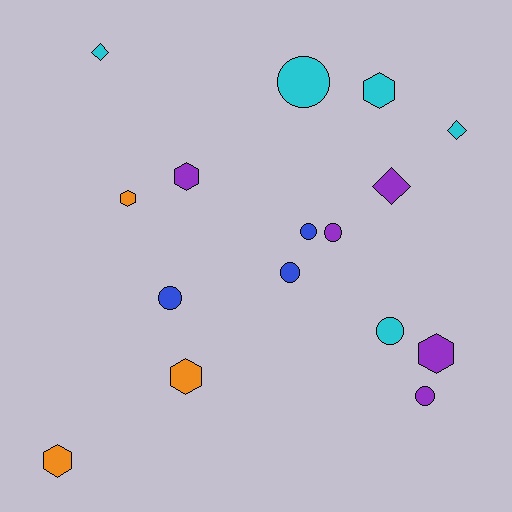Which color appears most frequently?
Purple, with 5 objects.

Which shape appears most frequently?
Circle, with 7 objects.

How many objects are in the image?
There are 16 objects.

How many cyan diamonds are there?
There are 2 cyan diamonds.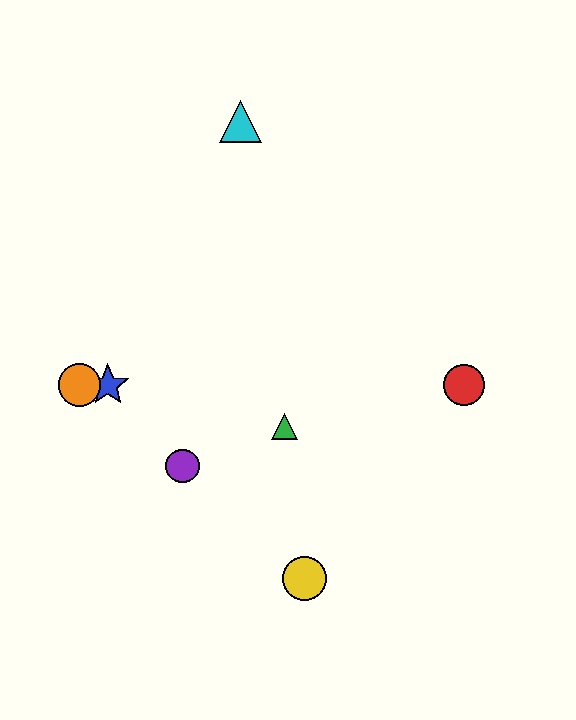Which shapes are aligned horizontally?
The red circle, the blue star, the orange circle are aligned horizontally.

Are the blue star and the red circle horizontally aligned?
Yes, both are at y≈385.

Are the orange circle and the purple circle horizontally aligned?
No, the orange circle is at y≈385 and the purple circle is at y≈466.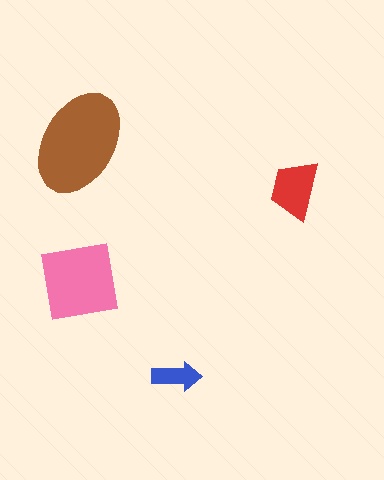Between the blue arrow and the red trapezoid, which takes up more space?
The red trapezoid.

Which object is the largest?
The brown ellipse.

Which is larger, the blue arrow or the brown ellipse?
The brown ellipse.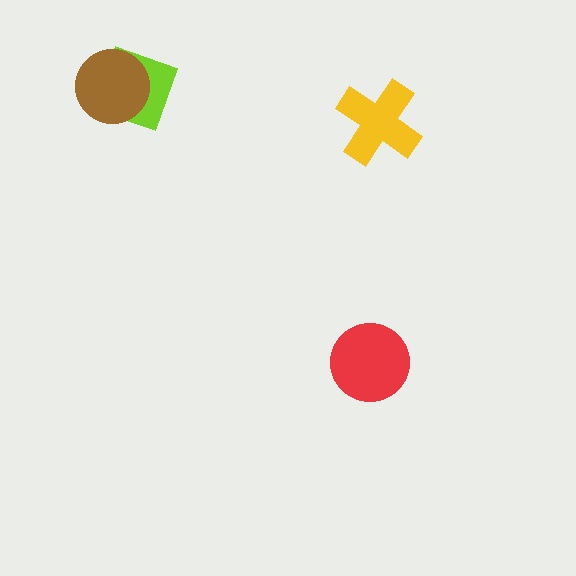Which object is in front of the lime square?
The brown circle is in front of the lime square.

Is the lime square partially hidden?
Yes, it is partially covered by another shape.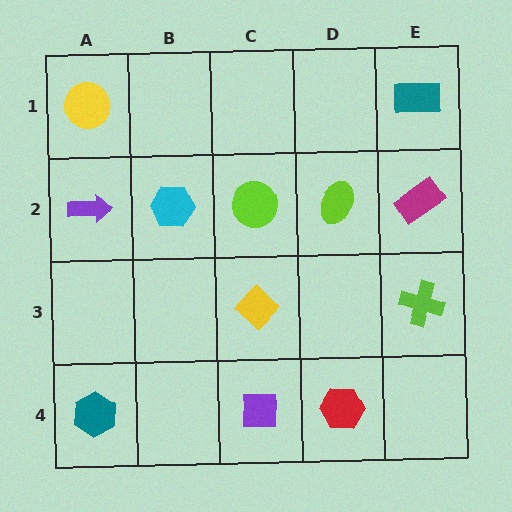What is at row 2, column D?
A lime ellipse.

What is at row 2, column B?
A cyan hexagon.